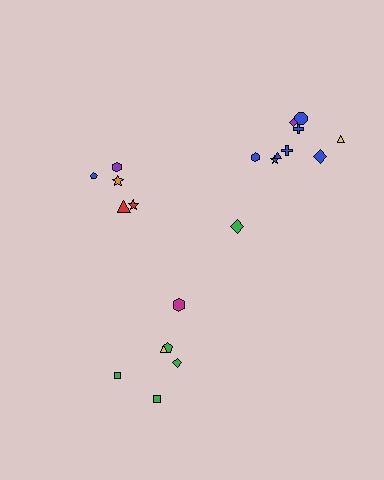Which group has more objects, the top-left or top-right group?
The top-right group.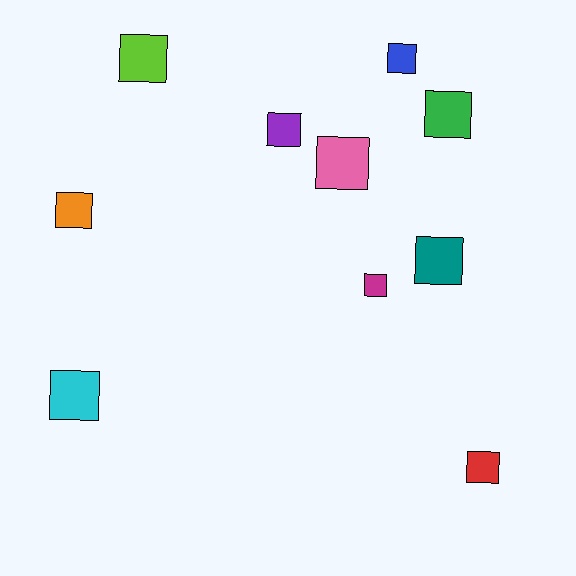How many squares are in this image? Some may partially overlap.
There are 10 squares.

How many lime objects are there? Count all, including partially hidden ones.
There is 1 lime object.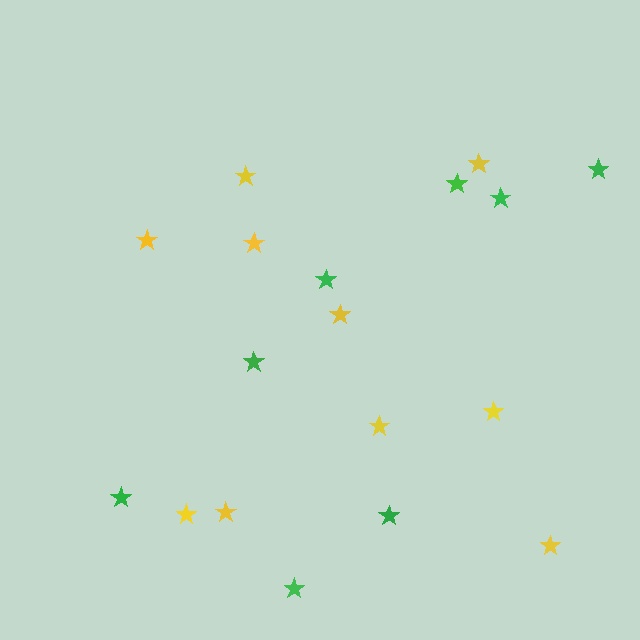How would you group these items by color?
There are 2 groups: one group of yellow stars (10) and one group of green stars (8).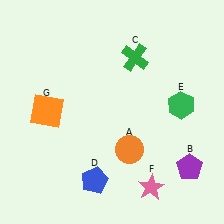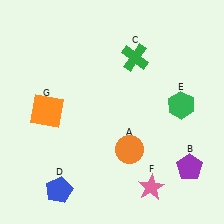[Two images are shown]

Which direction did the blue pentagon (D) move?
The blue pentagon (D) moved left.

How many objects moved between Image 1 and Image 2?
1 object moved between the two images.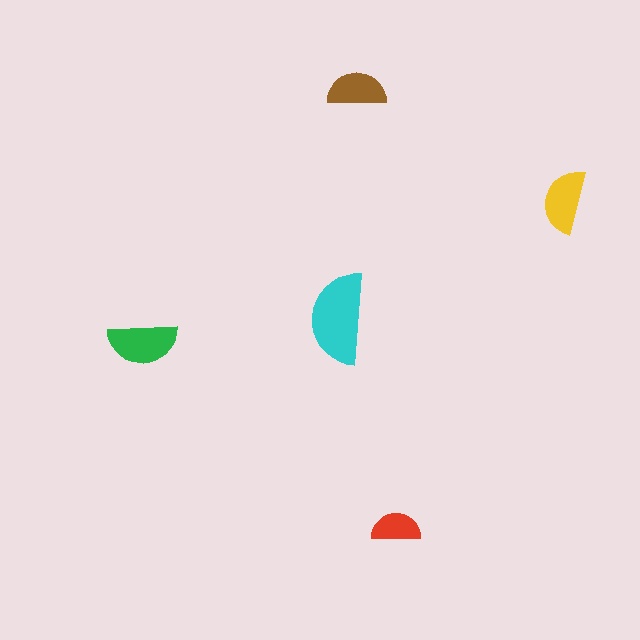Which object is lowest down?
The red semicircle is bottommost.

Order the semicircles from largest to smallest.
the cyan one, the green one, the yellow one, the brown one, the red one.